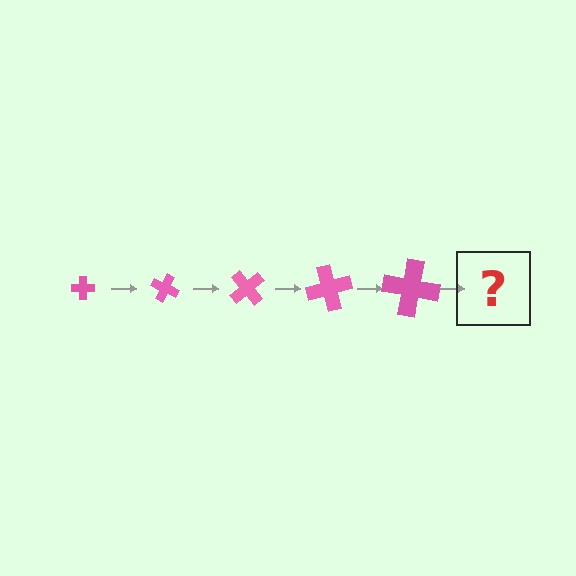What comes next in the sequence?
The next element should be a cross, larger than the previous one and rotated 125 degrees from the start.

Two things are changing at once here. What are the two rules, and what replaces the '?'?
The two rules are that the cross grows larger each step and it rotates 25 degrees each step. The '?' should be a cross, larger than the previous one and rotated 125 degrees from the start.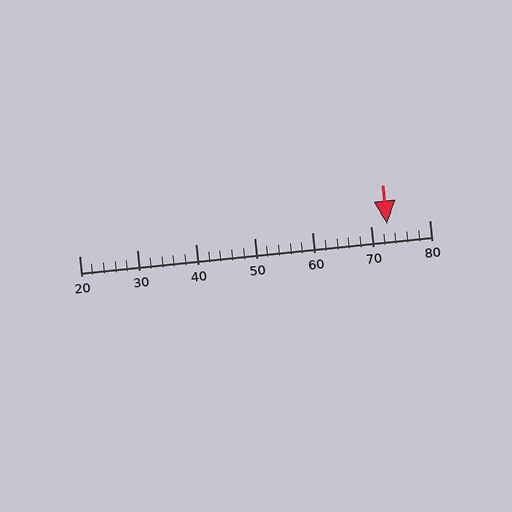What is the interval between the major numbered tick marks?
The major tick marks are spaced 10 units apart.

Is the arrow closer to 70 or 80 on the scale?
The arrow is closer to 70.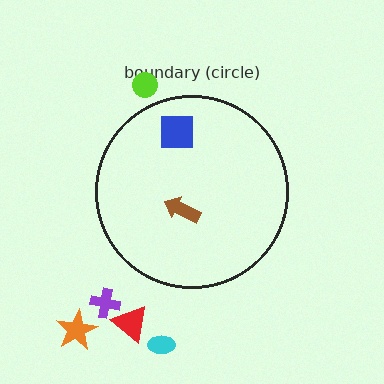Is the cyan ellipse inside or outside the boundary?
Outside.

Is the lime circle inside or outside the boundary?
Outside.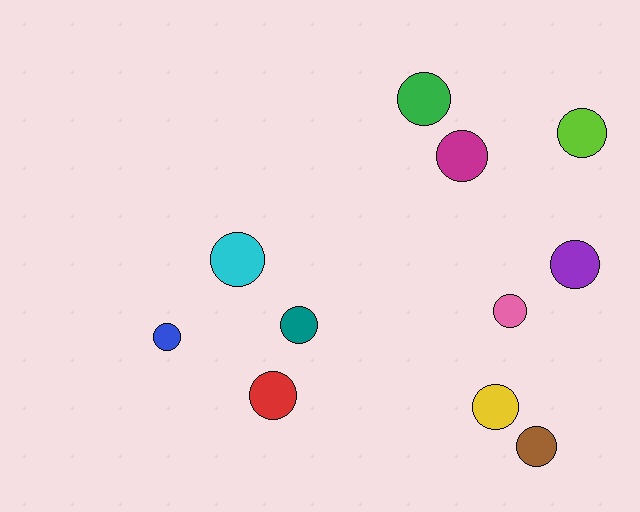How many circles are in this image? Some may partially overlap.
There are 11 circles.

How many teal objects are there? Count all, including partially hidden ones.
There is 1 teal object.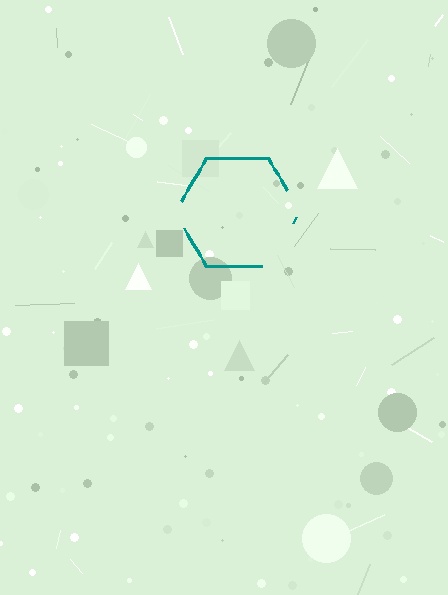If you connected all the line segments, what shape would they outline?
They would outline a hexagon.